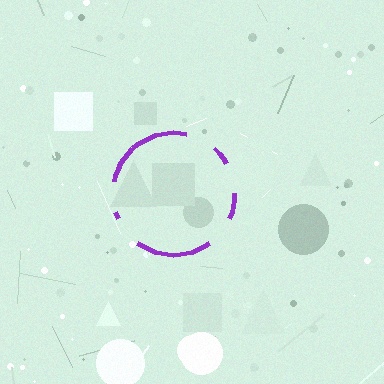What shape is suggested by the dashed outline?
The dashed outline suggests a circle.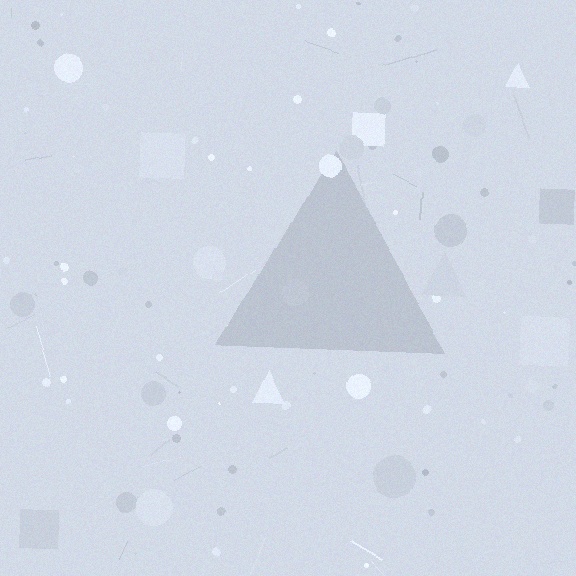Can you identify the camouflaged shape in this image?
The camouflaged shape is a triangle.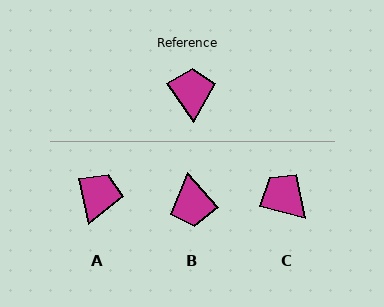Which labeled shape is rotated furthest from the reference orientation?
B, about 173 degrees away.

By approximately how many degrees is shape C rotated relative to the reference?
Approximately 40 degrees counter-clockwise.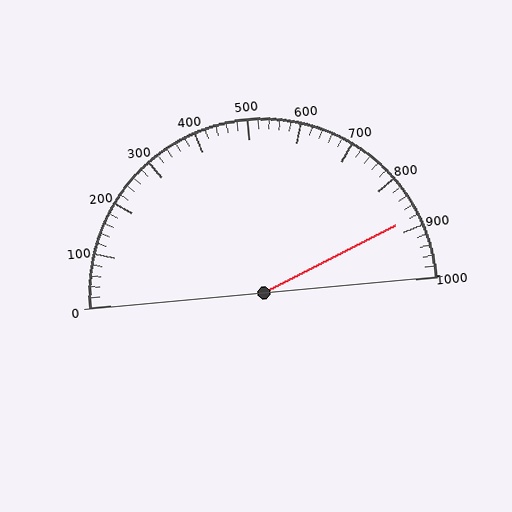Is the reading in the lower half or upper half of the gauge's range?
The reading is in the upper half of the range (0 to 1000).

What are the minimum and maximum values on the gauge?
The gauge ranges from 0 to 1000.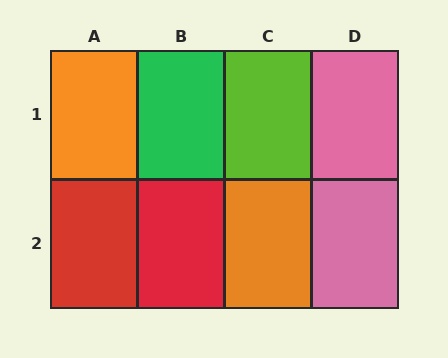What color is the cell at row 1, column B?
Green.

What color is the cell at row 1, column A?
Orange.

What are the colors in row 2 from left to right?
Red, red, orange, pink.